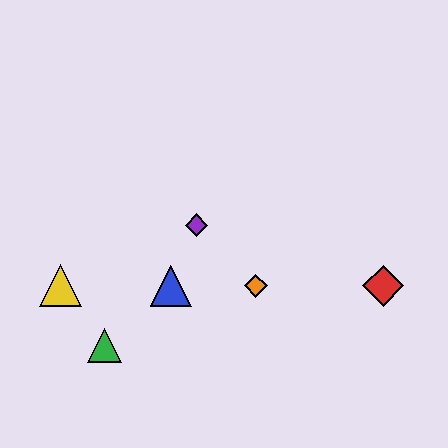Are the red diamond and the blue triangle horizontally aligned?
Yes, both are at y≈286.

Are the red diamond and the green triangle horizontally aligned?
No, the red diamond is at y≈286 and the green triangle is at y≈345.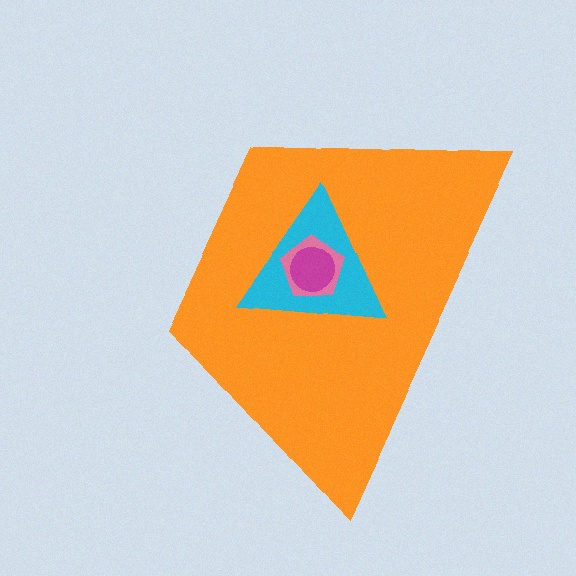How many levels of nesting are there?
4.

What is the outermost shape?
The orange trapezoid.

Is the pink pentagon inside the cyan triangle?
Yes.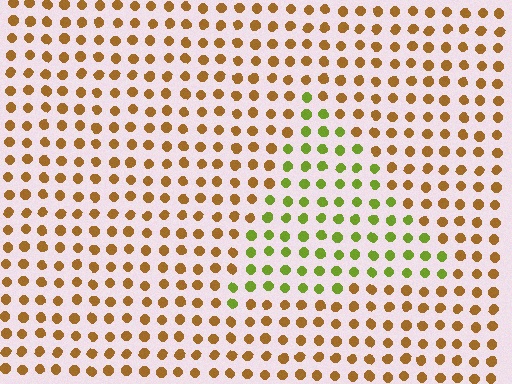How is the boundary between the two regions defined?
The boundary is defined purely by a slight shift in hue (about 52 degrees). Spacing, size, and orientation are identical on both sides.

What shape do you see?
I see a triangle.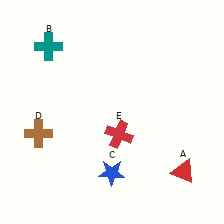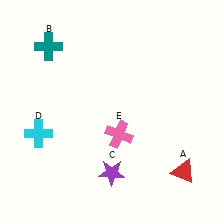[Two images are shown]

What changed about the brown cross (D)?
In Image 1, D is brown. In Image 2, it changed to cyan.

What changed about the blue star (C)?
In Image 1, C is blue. In Image 2, it changed to purple.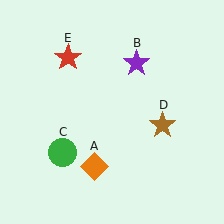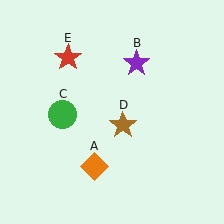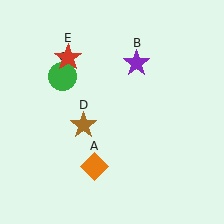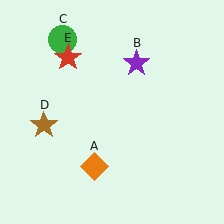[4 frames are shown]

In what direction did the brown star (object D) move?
The brown star (object D) moved left.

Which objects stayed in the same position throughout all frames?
Orange diamond (object A) and purple star (object B) and red star (object E) remained stationary.